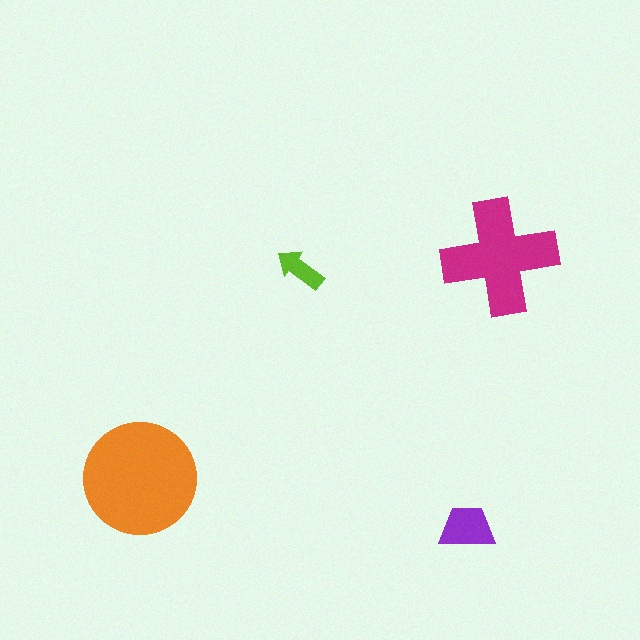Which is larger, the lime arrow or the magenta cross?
The magenta cross.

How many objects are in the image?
There are 4 objects in the image.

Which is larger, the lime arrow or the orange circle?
The orange circle.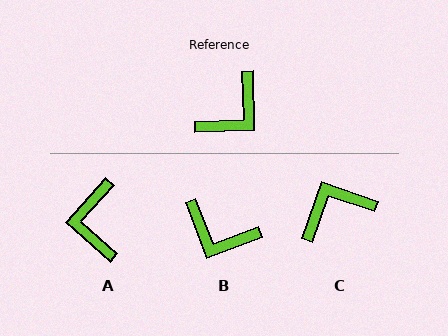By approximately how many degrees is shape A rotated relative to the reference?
Approximately 134 degrees clockwise.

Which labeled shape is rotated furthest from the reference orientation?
C, about 159 degrees away.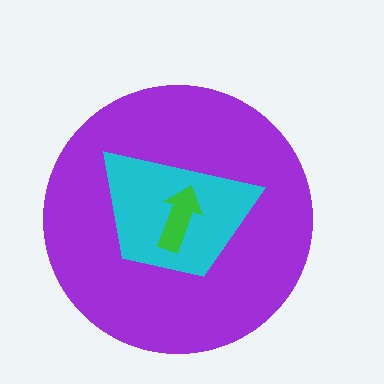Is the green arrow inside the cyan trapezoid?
Yes.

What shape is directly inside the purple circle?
The cyan trapezoid.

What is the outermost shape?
The purple circle.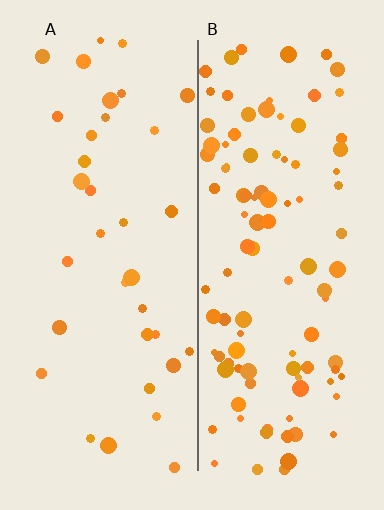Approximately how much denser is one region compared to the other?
Approximately 3.0× — region B over region A.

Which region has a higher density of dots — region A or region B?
B (the right).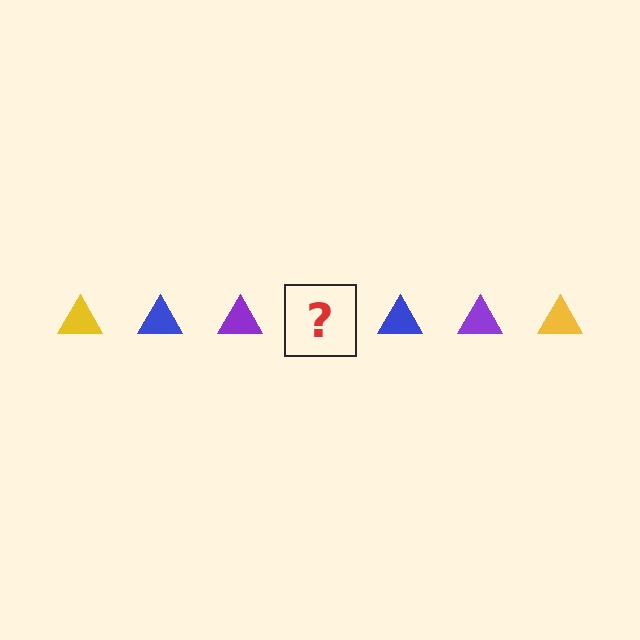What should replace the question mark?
The question mark should be replaced with a yellow triangle.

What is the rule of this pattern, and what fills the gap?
The rule is that the pattern cycles through yellow, blue, purple triangles. The gap should be filled with a yellow triangle.